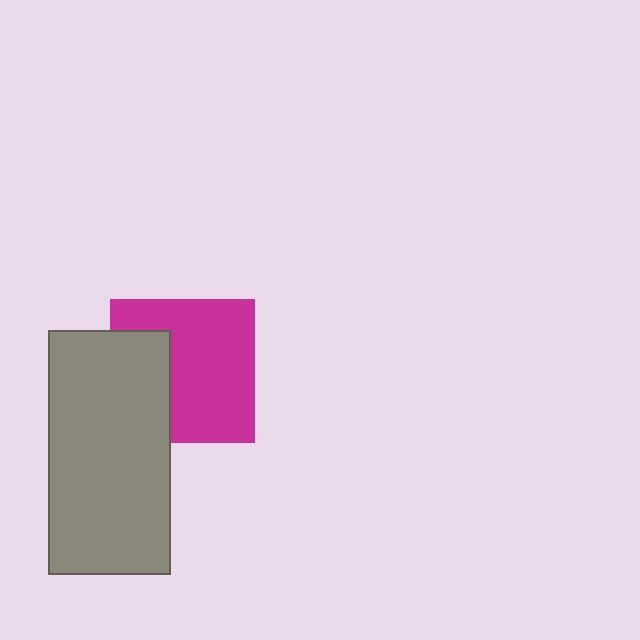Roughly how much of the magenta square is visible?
Most of it is visible (roughly 66%).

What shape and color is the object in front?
The object in front is a gray rectangle.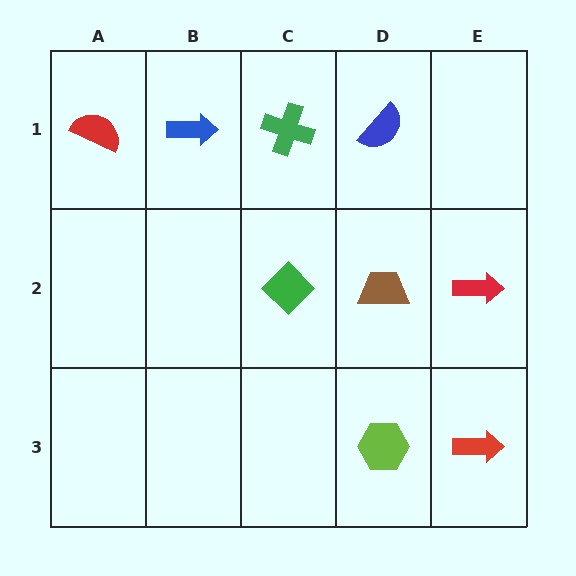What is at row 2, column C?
A green diamond.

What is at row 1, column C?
A green cross.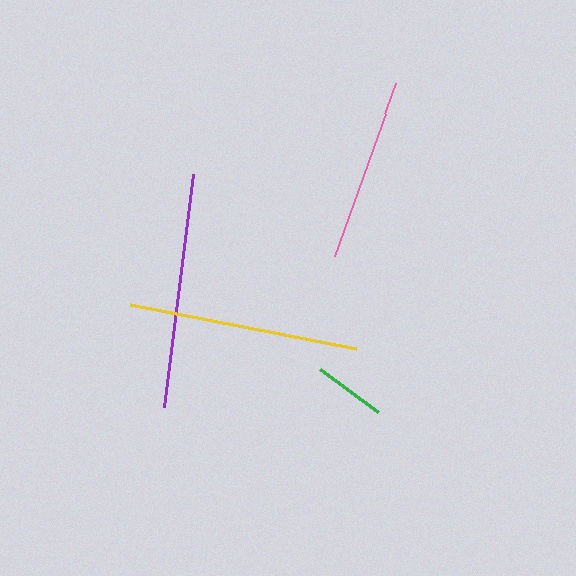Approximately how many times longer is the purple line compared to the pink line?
The purple line is approximately 1.3 times the length of the pink line.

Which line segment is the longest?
The purple line is the longest at approximately 234 pixels.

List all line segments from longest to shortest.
From longest to shortest: purple, yellow, pink, green.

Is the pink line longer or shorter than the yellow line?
The yellow line is longer than the pink line.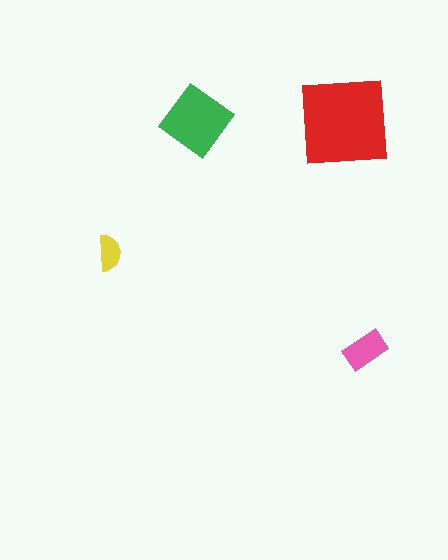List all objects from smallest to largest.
The yellow semicircle, the pink rectangle, the green diamond, the red square.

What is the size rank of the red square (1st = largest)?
1st.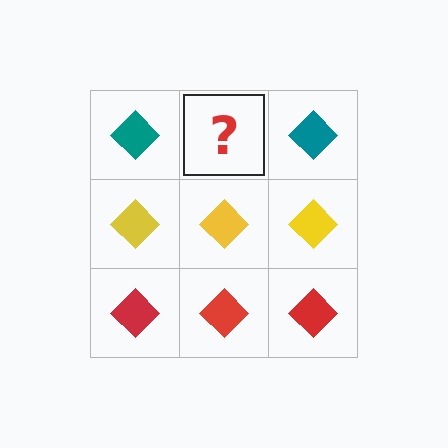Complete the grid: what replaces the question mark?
The question mark should be replaced with a teal diamond.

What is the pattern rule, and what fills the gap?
The rule is that each row has a consistent color. The gap should be filled with a teal diamond.